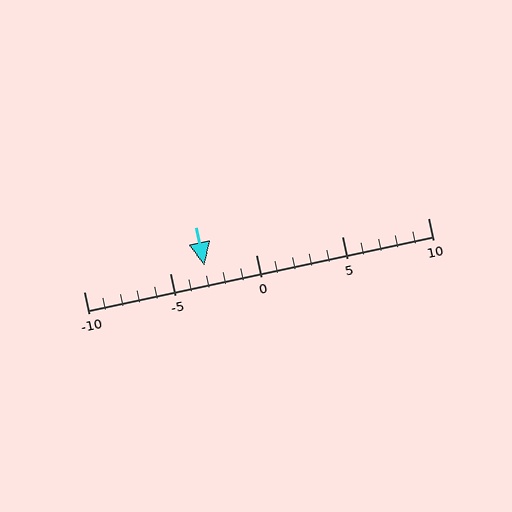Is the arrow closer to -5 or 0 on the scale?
The arrow is closer to -5.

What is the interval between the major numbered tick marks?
The major tick marks are spaced 5 units apart.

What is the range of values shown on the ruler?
The ruler shows values from -10 to 10.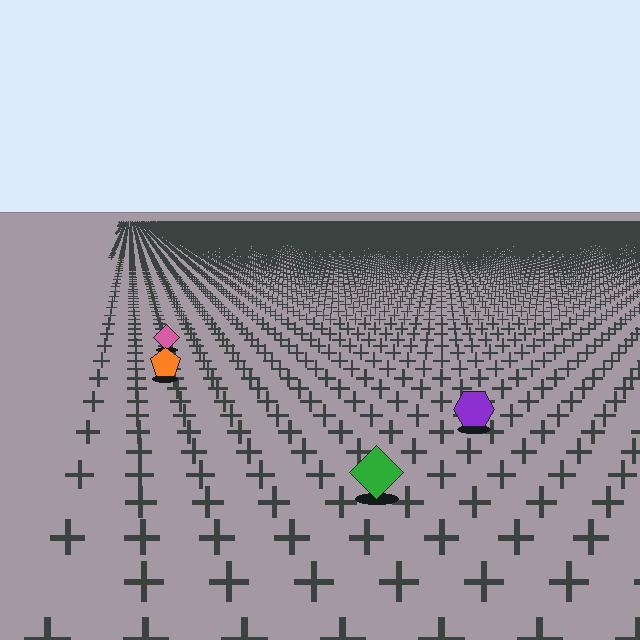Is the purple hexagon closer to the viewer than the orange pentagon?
Yes. The purple hexagon is closer — you can tell from the texture gradient: the ground texture is coarser near it.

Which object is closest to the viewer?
The green diamond is closest. The texture marks near it are larger and more spread out.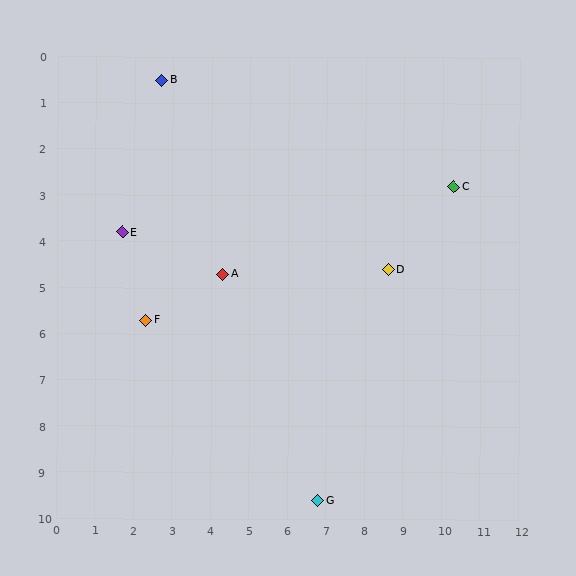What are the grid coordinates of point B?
Point B is at approximately (2.7, 0.5).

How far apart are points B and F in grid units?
Points B and F are about 5.2 grid units apart.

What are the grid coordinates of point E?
Point E is at approximately (1.7, 3.8).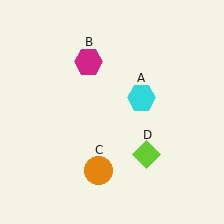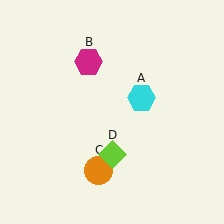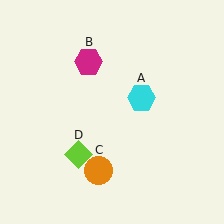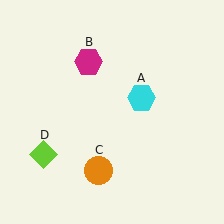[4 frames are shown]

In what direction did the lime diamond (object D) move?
The lime diamond (object D) moved left.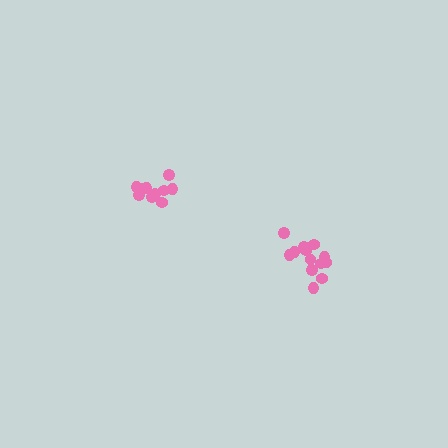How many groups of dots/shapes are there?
There are 2 groups.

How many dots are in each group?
Group 1: 10 dots, Group 2: 13 dots (23 total).